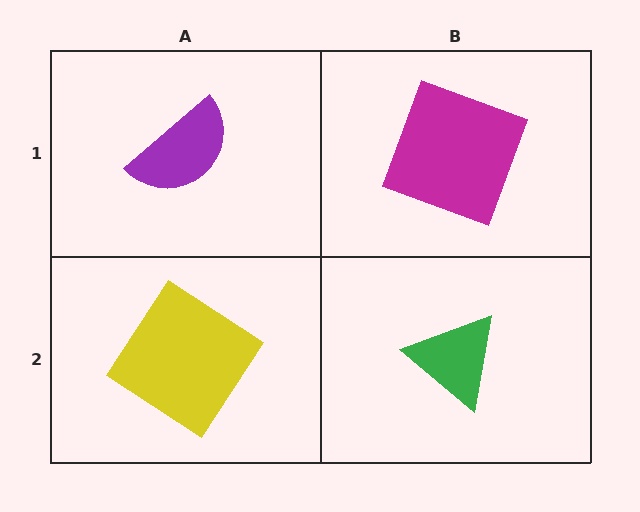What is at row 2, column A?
A yellow diamond.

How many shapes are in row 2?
2 shapes.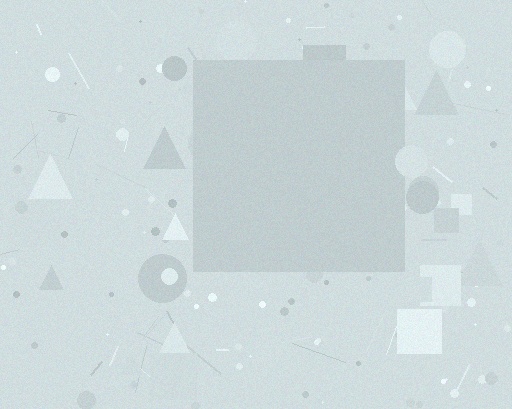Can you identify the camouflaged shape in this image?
The camouflaged shape is a square.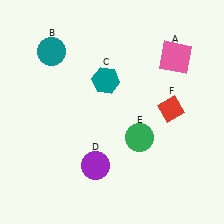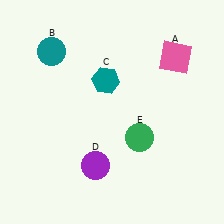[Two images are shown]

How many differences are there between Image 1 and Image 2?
There is 1 difference between the two images.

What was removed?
The red diamond (F) was removed in Image 2.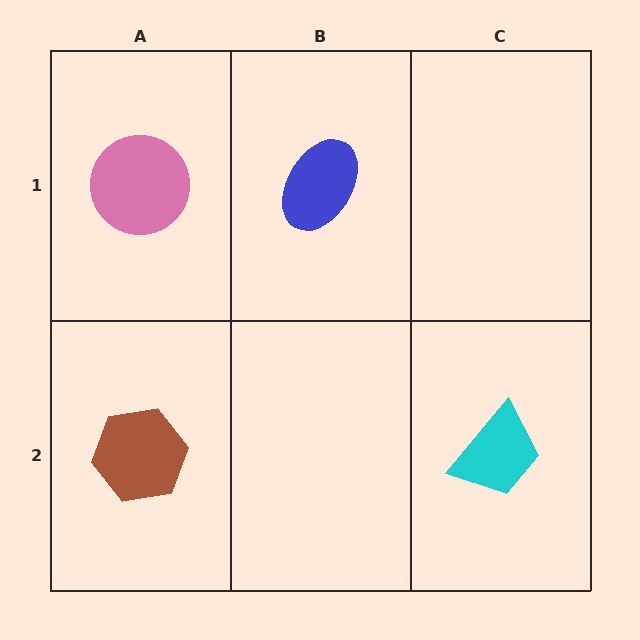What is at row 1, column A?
A pink circle.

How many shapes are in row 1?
2 shapes.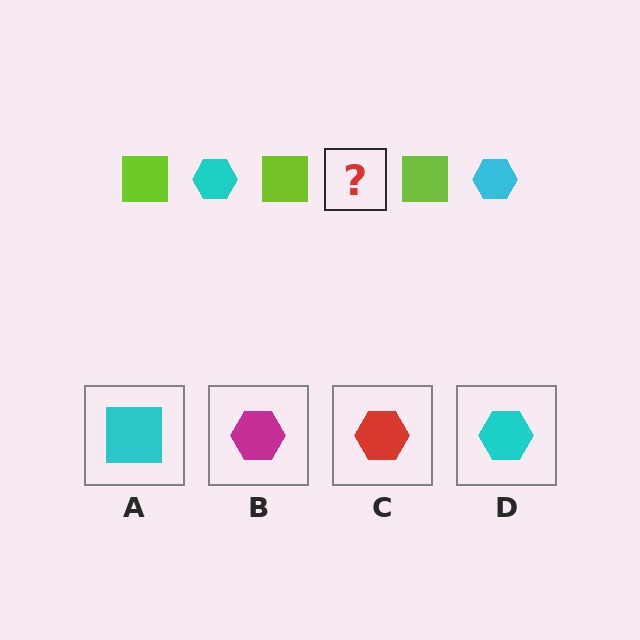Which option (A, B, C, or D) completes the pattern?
D.